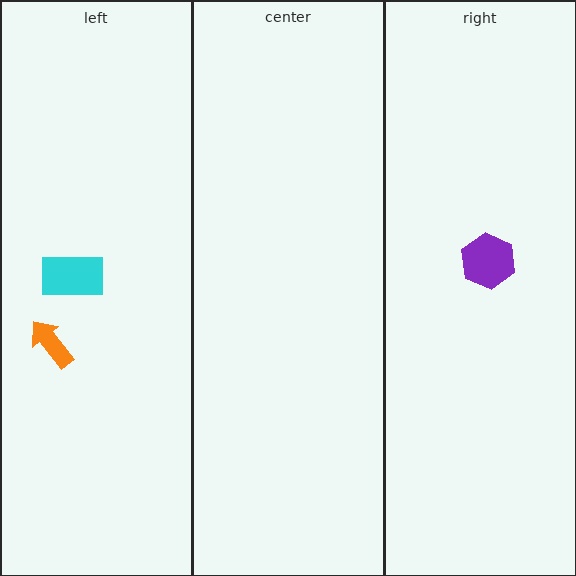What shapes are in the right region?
The purple hexagon.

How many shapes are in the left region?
2.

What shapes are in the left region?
The cyan rectangle, the orange arrow.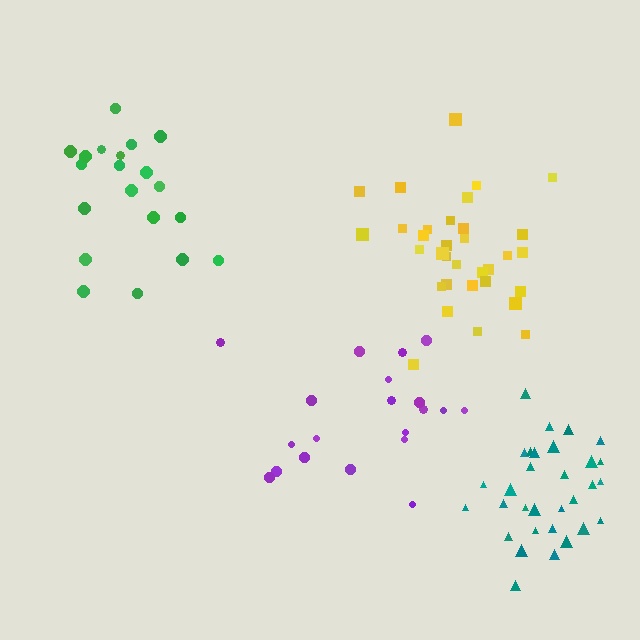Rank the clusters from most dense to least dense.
teal, yellow, green, purple.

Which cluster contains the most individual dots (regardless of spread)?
Yellow (33).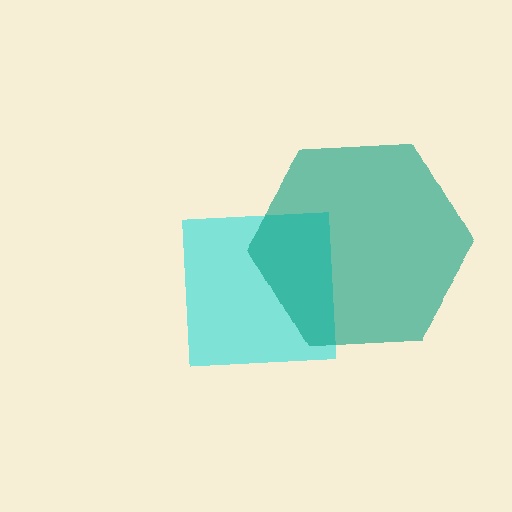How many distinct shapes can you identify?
There are 2 distinct shapes: a cyan square, a teal hexagon.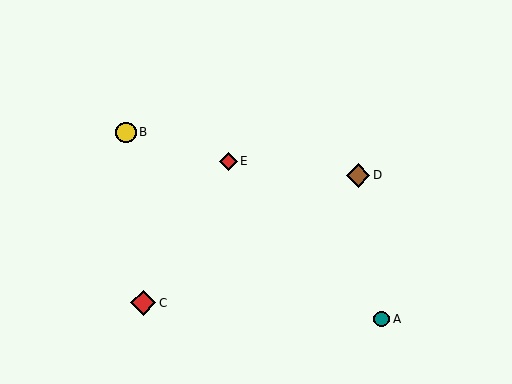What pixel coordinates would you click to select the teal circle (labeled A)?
Click at (382, 319) to select the teal circle A.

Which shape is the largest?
The red diamond (labeled C) is the largest.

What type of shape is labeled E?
Shape E is a red diamond.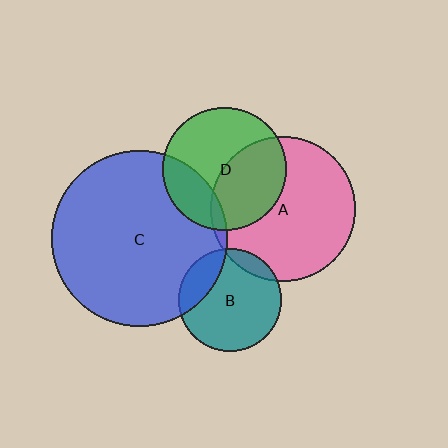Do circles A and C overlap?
Yes.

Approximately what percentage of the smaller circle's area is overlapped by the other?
Approximately 5%.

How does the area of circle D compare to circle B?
Approximately 1.4 times.